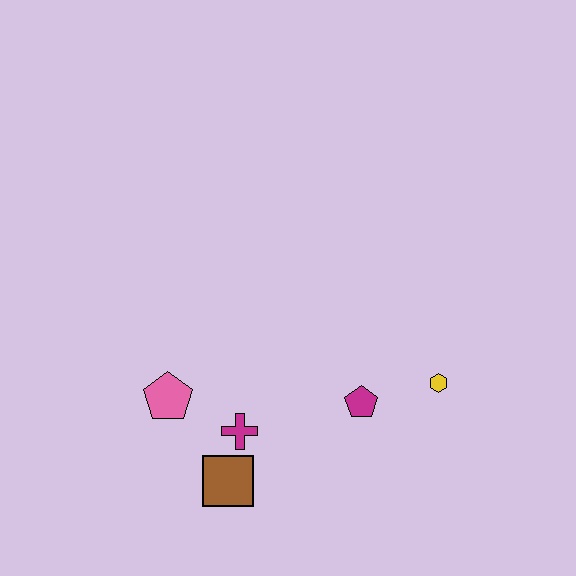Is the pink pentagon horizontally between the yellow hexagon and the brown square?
No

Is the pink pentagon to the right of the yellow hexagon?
No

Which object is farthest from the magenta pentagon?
The pink pentagon is farthest from the magenta pentagon.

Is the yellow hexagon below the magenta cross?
No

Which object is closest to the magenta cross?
The brown square is closest to the magenta cross.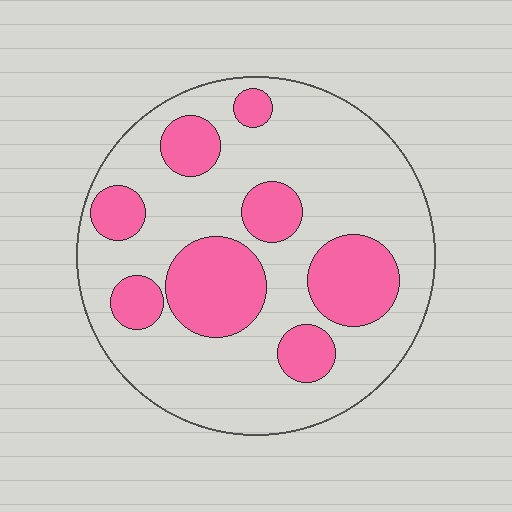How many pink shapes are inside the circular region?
8.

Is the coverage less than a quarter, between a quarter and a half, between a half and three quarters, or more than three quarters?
Between a quarter and a half.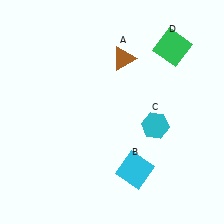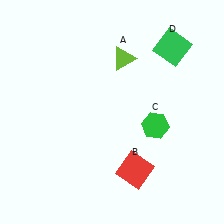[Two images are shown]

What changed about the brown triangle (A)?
In Image 1, A is brown. In Image 2, it changed to lime.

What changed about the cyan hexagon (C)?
In Image 1, C is cyan. In Image 2, it changed to green.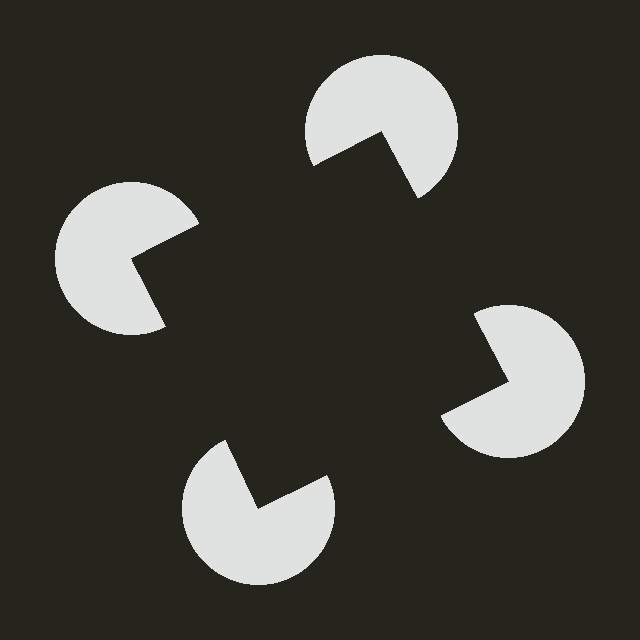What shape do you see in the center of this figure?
An illusory square — its edges are inferred from the aligned wedge cuts in the pac-man discs, not physically drawn.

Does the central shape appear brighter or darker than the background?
It typically appears slightly darker than the background, even though no actual brightness change is drawn.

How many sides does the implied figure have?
4 sides.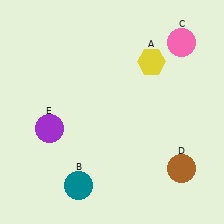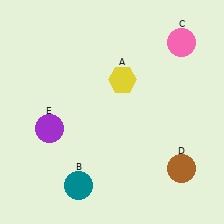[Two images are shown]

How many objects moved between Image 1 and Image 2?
1 object moved between the two images.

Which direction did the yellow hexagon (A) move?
The yellow hexagon (A) moved left.